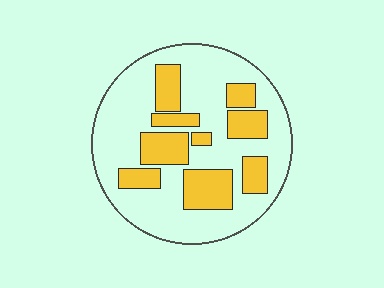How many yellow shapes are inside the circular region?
9.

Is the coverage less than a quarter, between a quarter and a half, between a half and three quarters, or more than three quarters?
Between a quarter and a half.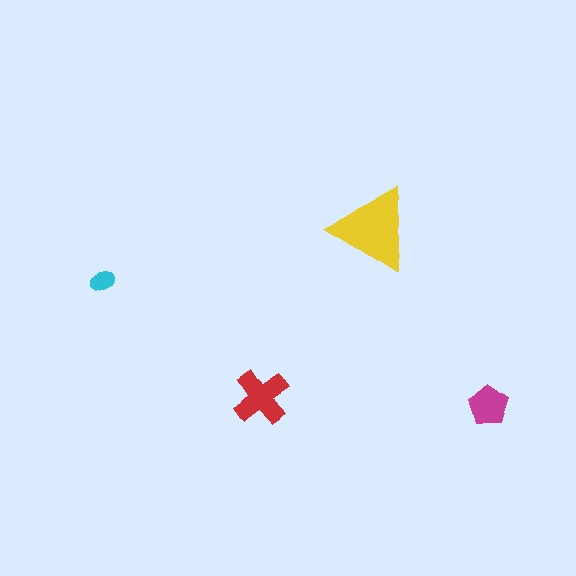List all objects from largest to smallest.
The yellow triangle, the red cross, the magenta pentagon, the cyan ellipse.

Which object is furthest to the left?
The cyan ellipse is leftmost.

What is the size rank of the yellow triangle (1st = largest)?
1st.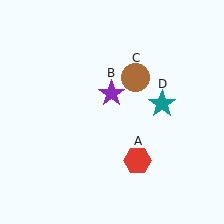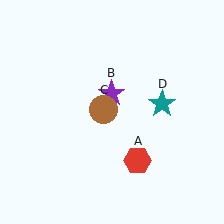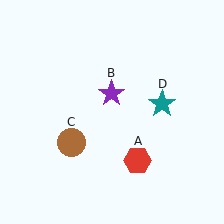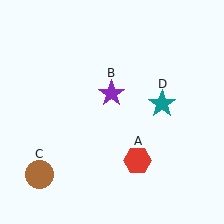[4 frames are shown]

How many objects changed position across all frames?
1 object changed position: brown circle (object C).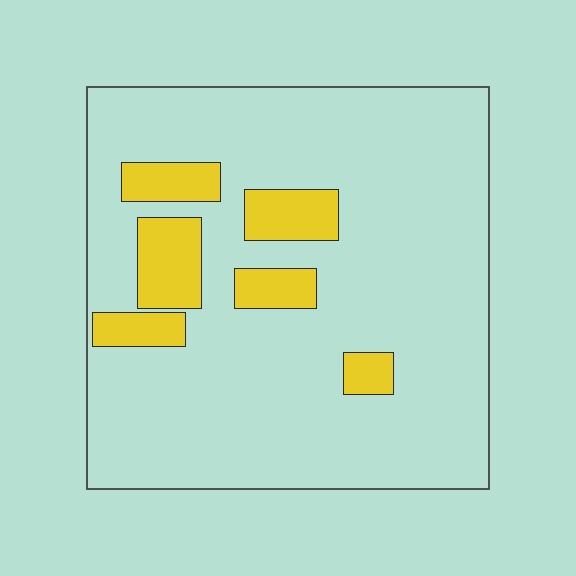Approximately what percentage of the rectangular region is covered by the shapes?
Approximately 15%.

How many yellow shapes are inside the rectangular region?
6.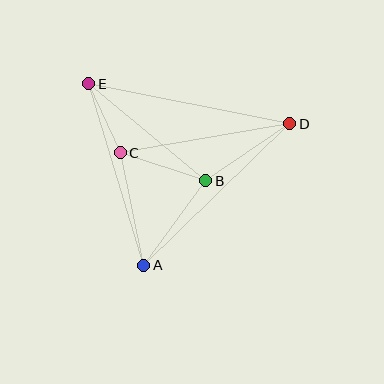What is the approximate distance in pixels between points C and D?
The distance between C and D is approximately 172 pixels.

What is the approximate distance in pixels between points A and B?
The distance between A and B is approximately 105 pixels.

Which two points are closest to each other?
Points C and E are closest to each other.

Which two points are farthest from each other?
Points D and E are farthest from each other.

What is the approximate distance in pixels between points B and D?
The distance between B and D is approximately 102 pixels.